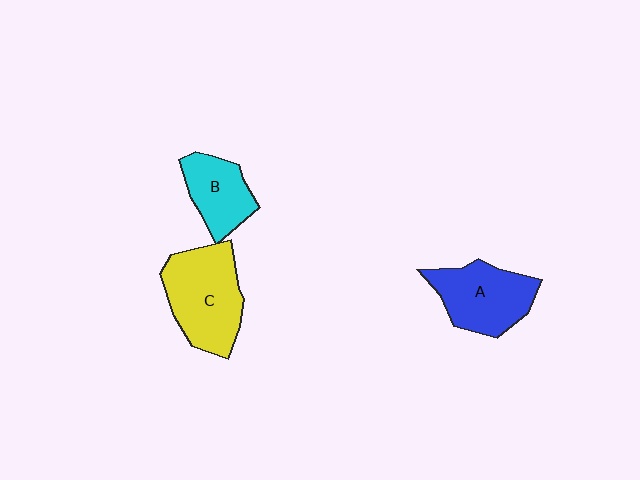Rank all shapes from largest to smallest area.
From largest to smallest: C (yellow), A (blue), B (cyan).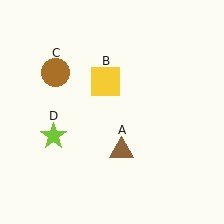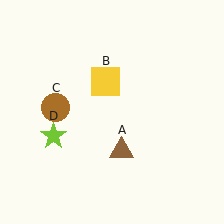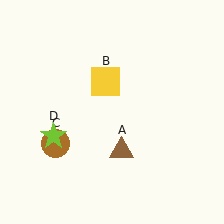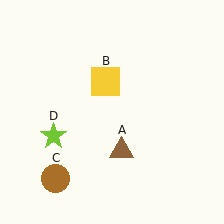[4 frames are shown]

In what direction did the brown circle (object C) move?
The brown circle (object C) moved down.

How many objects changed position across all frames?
1 object changed position: brown circle (object C).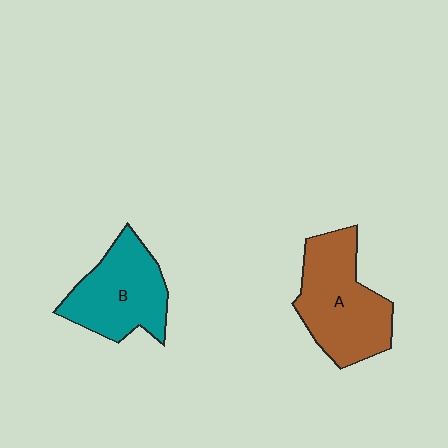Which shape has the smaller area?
Shape B (teal).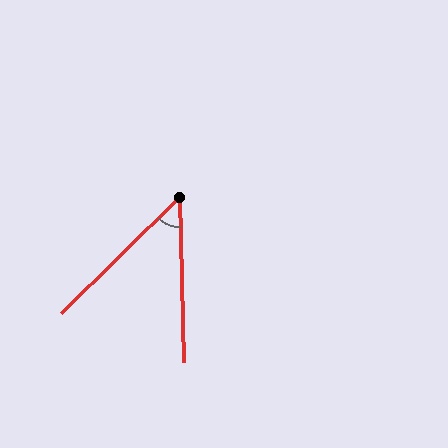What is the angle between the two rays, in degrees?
Approximately 47 degrees.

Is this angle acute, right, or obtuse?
It is acute.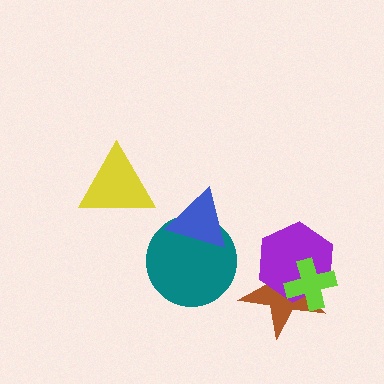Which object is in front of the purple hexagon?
The lime cross is in front of the purple hexagon.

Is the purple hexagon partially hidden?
Yes, it is partially covered by another shape.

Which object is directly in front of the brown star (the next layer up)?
The purple hexagon is directly in front of the brown star.